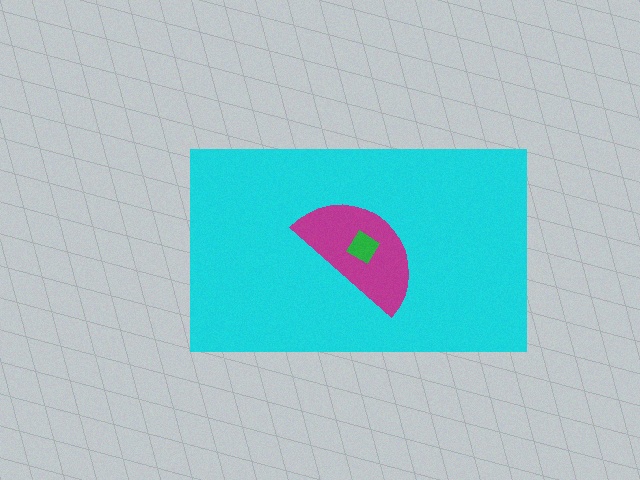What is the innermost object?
The green diamond.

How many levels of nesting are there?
3.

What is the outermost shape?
The cyan rectangle.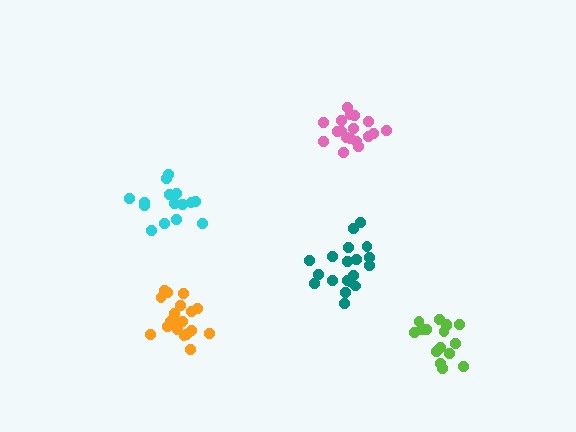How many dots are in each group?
Group 1: 15 dots, Group 2: 18 dots, Group 3: 19 dots, Group 4: 19 dots, Group 5: 16 dots (87 total).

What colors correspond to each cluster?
The clusters are colored: cyan, pink, teal, orange, lime.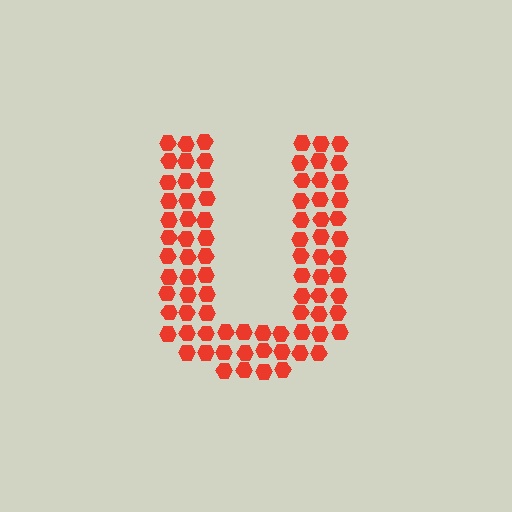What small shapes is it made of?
It is made of small hexagons.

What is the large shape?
The large shape is the letter U.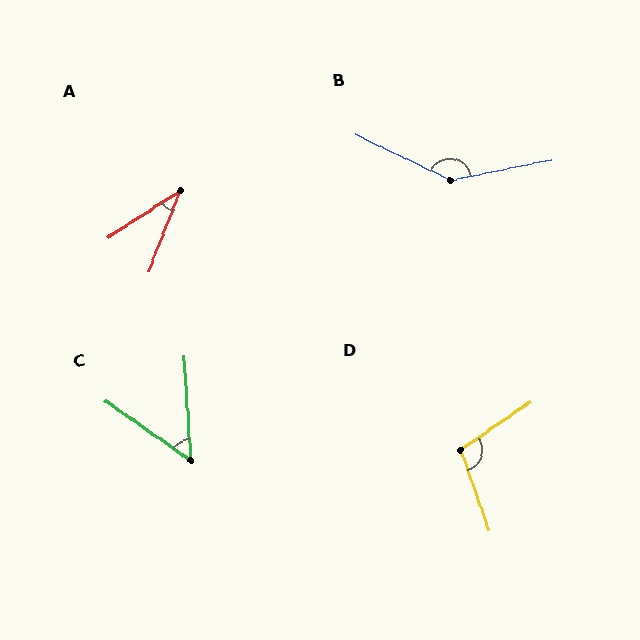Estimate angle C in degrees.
Approximately 51 degrees.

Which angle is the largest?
B, at approximately 143 degrees.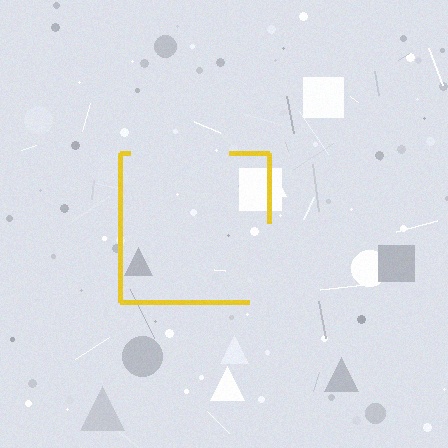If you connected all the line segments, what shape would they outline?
They would outline a square.